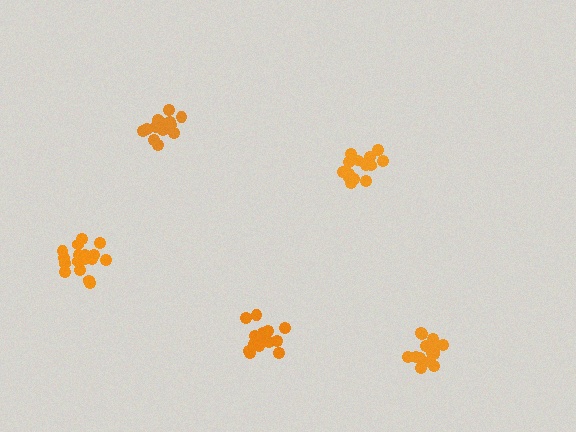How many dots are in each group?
Group 1: 19 dots, Group 2: 14 dots, Group 3: 18 dots, Group 4: 14 dots, Group 5: 14 dots (79 total).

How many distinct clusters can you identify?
There are 5 distinct clusters.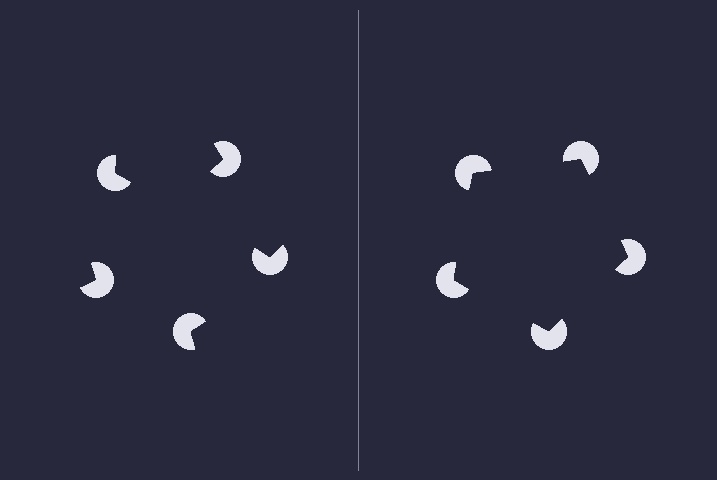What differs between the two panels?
The pac-man discs are positioned identically on both sides; only the wedge orientations differ. On the right they align to a pentagon; on the left they are misaligned.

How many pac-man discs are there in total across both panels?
10 — 5 on each side.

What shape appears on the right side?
An illusory pentagon.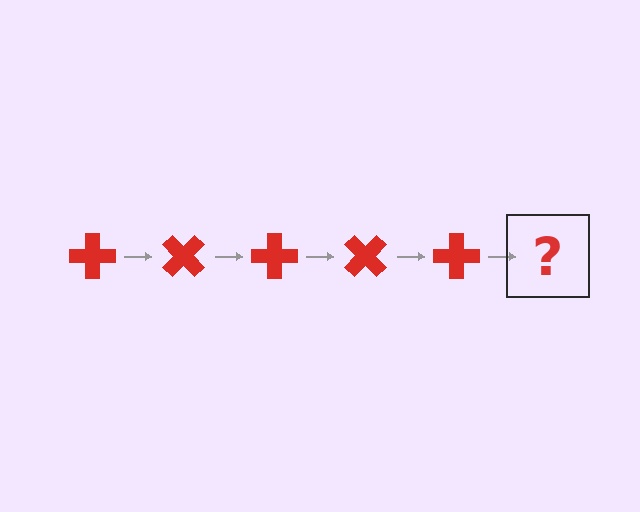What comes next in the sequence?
The next element should be a red cross rotated 225 degrees.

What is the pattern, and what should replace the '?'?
The pattern is that the cross rotates 45 degrees each step. The '?' should be a red cross rotated 225 degrees.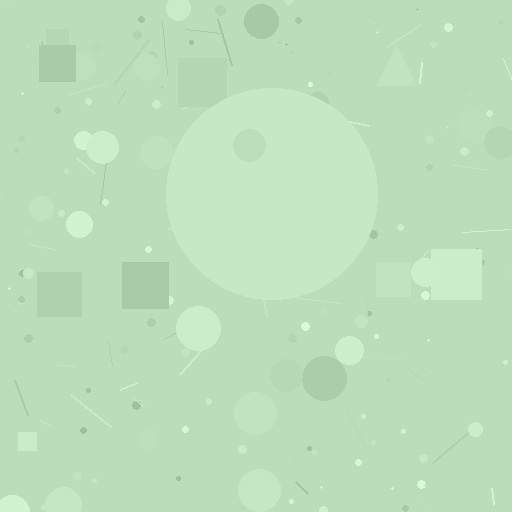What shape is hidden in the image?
A circle is hidden in the image.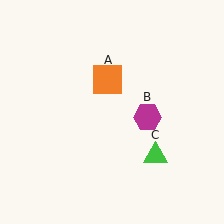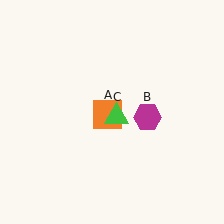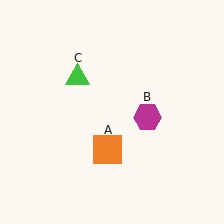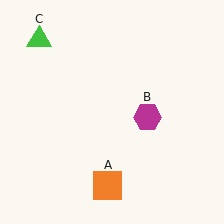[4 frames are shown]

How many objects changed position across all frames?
2 objects changed position: orange square (object A), green triangle (object C).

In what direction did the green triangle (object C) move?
The green triangle (object C) moved up and to the left.